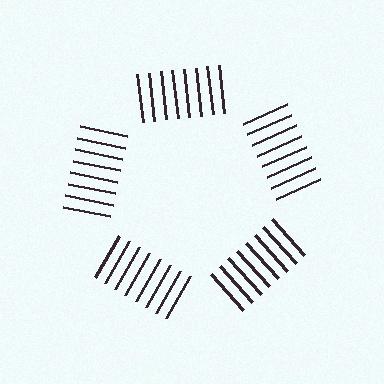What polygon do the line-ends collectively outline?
An illusory pentagon — the line segments terminate on its edges but no continuous stroke is drawn.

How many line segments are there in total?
40 — 8 along each of the 5 edges.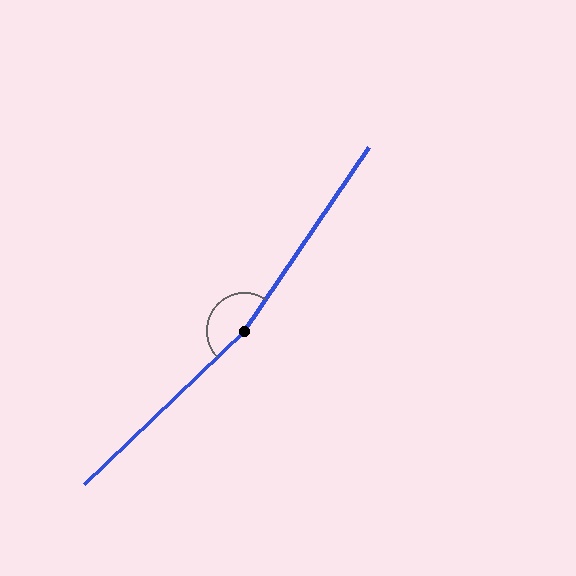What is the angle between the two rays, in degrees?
Approximately 168 degrees.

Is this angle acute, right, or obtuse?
It is obtuse.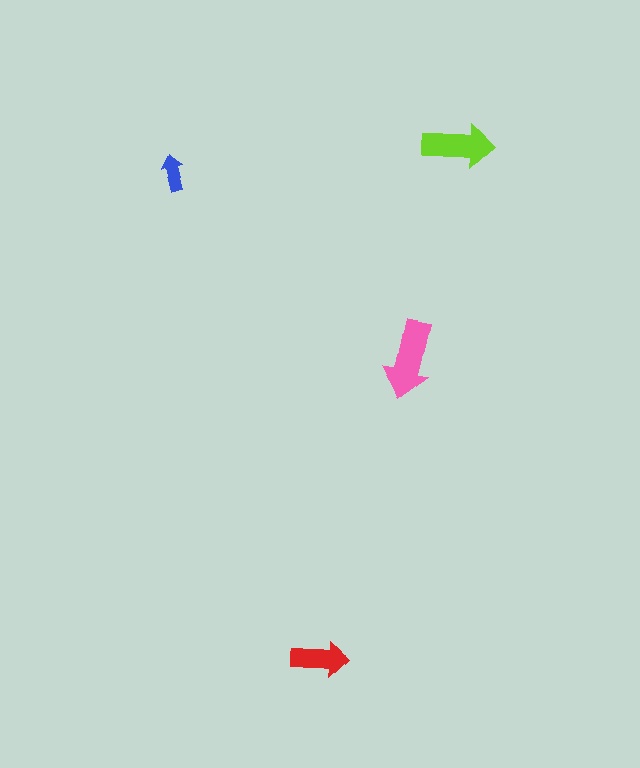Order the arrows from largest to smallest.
the pink one, the lime one, the red one, the blue one.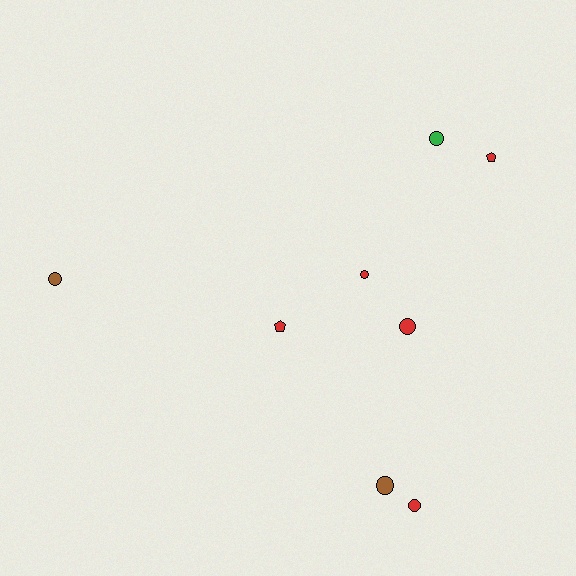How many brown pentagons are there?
There are no brown pentagons.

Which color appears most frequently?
Red, with 5 objects.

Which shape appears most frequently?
Circle, with 6 objects.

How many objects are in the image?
There are 8 objects.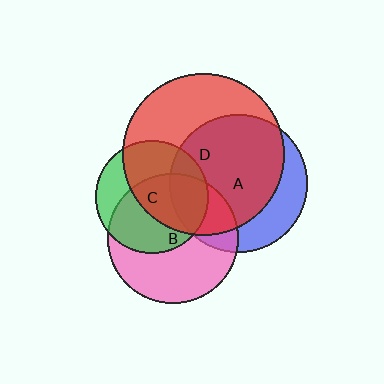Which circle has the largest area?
Circle D (red).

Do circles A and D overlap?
Yes.